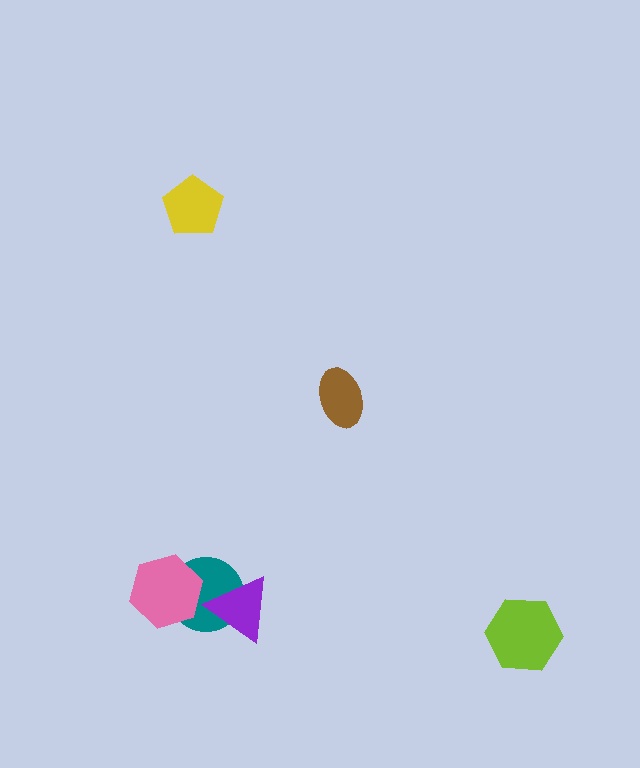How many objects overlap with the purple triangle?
1 object overlaps with the purple triangle.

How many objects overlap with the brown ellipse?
0 objects overlap with the brown ellipse.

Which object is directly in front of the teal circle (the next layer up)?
The purple triangle is directly in front of the teal circle.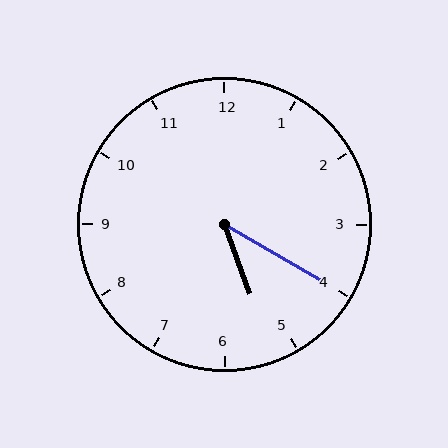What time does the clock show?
5:20.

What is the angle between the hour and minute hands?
Approximately 40 degrees.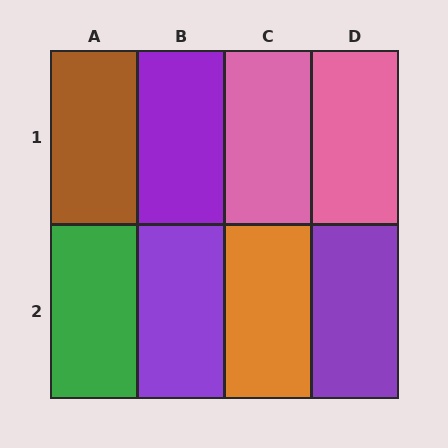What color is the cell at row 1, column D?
Pink.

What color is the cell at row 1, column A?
Brown.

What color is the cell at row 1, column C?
Pink.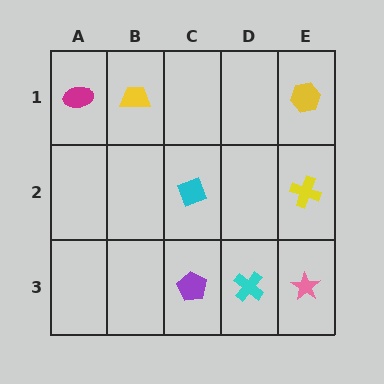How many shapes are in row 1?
3 shapes.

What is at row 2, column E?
A yellow cross.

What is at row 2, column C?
A cyan diamond.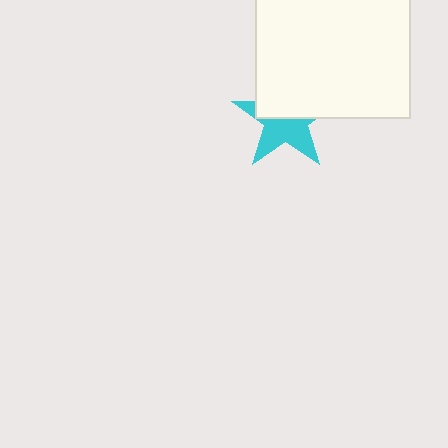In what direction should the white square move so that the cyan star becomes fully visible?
The white square should move up. That is the shortest direction to clear the overlap and leave the cyan star fully visible.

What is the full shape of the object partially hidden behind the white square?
The partially hidden object is a cyan star.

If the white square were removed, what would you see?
You would see the complete cyan star.